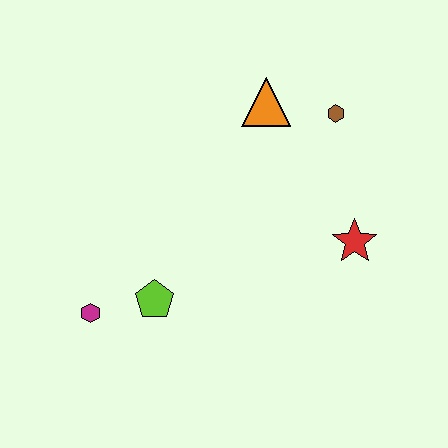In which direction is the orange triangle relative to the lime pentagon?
The orange triangle is above the lime pentagon.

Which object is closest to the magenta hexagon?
The lime pentagon is closest to the magenta hexagon.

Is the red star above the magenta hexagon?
Yes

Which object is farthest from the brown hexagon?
The magenta hexagon is farthest from the brown hexagon.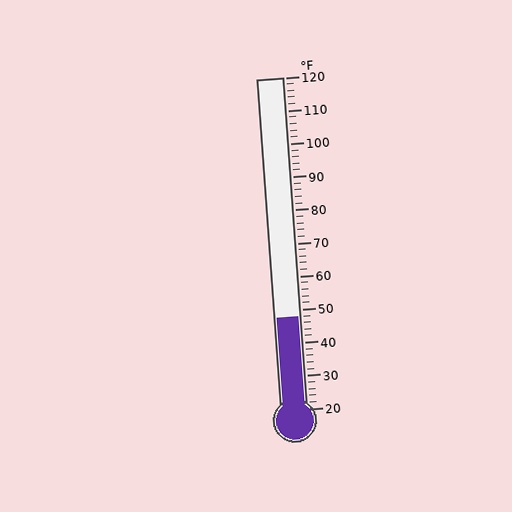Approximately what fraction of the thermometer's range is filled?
The thermometer is filled to approximately 30% of its range.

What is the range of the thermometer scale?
The thermometer scale ranges from 20°F to 120°F.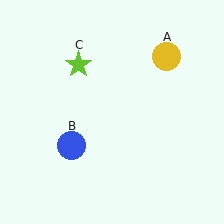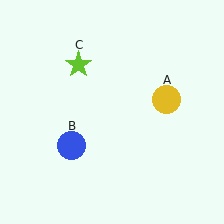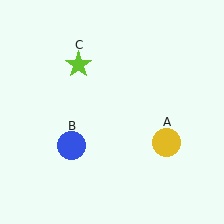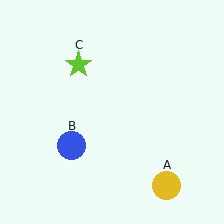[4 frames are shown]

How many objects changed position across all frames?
1 object changed position: yellow circle (object A).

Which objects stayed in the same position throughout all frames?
Blue circle (object B) and lime star (object C) remained stationary.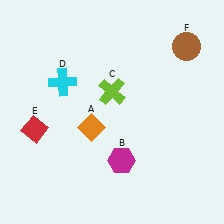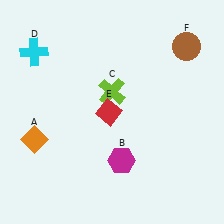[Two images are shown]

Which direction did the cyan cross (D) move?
The cyan cross (D) moved up.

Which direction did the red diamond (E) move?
The red diamond (E) moved right.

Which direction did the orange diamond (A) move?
The orange diamond (A) moved left.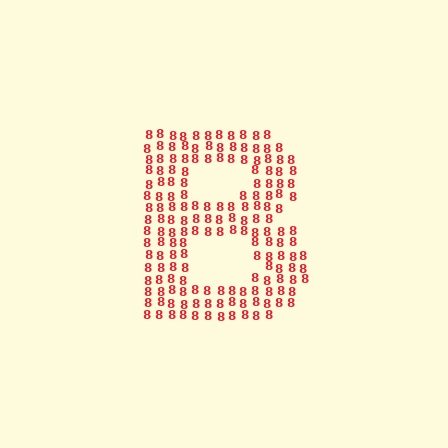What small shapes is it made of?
It is made of small digit 8's.